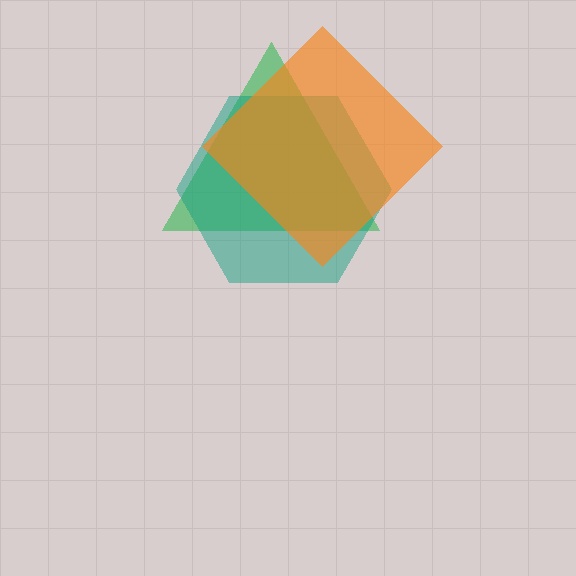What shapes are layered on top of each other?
The layered shapes are: a green triangle, a teal hexagon, an orange diamond.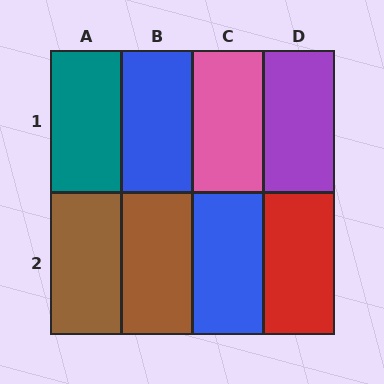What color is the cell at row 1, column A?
Teal.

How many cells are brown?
2 cells are brown.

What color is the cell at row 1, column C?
Pink.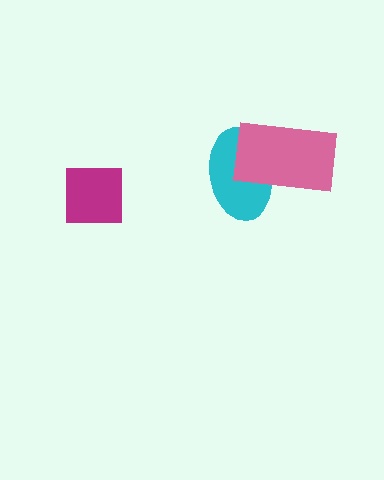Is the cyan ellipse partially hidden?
Yes, it is partially covered by another shape.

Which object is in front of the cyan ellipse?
The pink rectangle is in front of the cyan ellipse.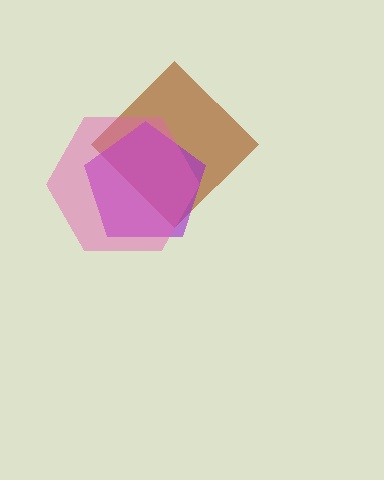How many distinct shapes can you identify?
There are 3 distinct shapes: a brown diamond, a purple pentagon, a pink hexagon.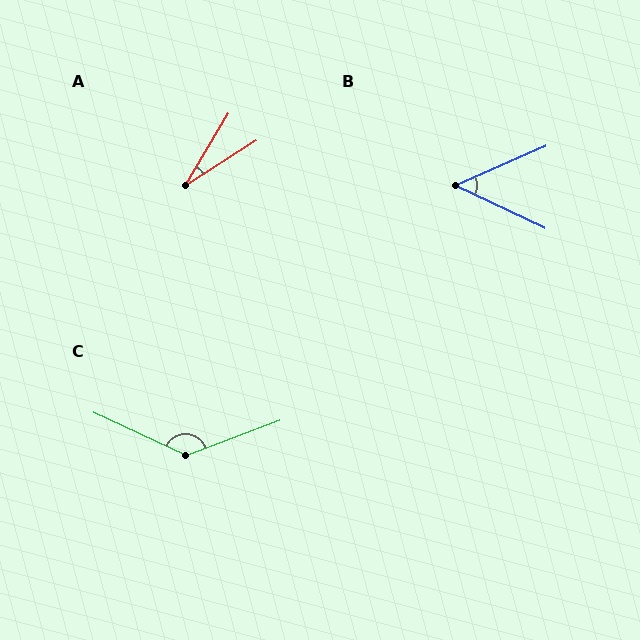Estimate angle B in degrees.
Approximately 49 degrees.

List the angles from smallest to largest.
A (27°), B (49°), C (134°).